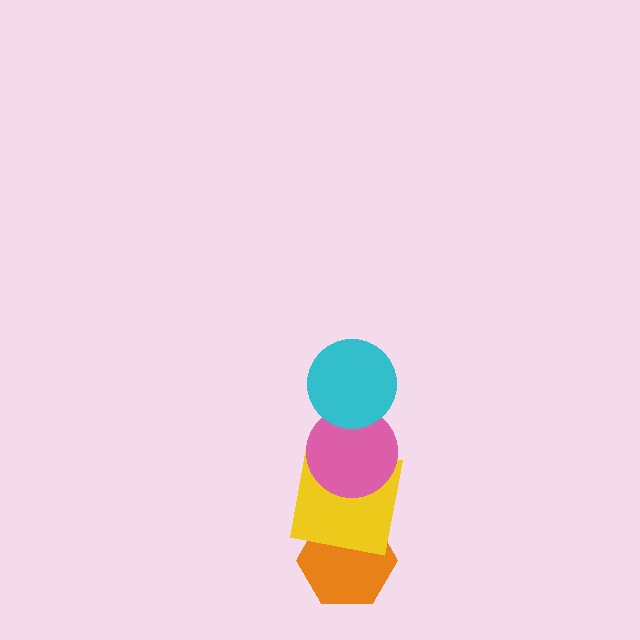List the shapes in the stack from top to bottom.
From top to bottom: the cyan circle, the pink circle, the yellow square, the orange hexagon.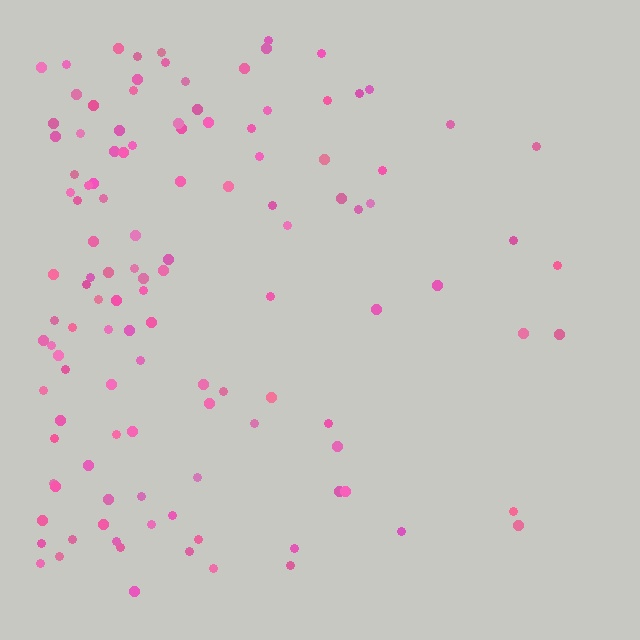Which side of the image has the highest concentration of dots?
The left.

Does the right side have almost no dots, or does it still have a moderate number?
Still a moderate number, just noticeably fewer than the left.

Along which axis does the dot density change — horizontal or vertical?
Horizontal.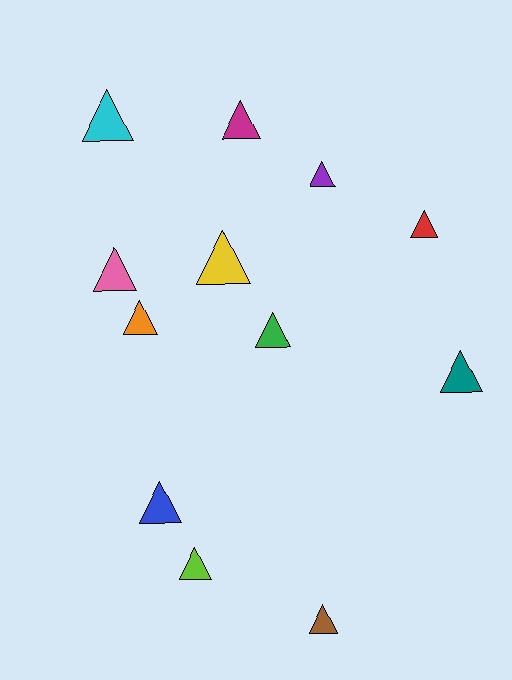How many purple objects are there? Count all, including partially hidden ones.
There is 1 purple object.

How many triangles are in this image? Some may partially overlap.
There are 12 triangles.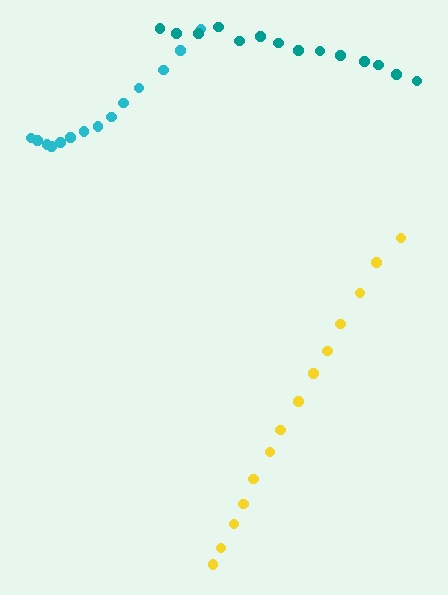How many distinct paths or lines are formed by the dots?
There are 3 distinct paths.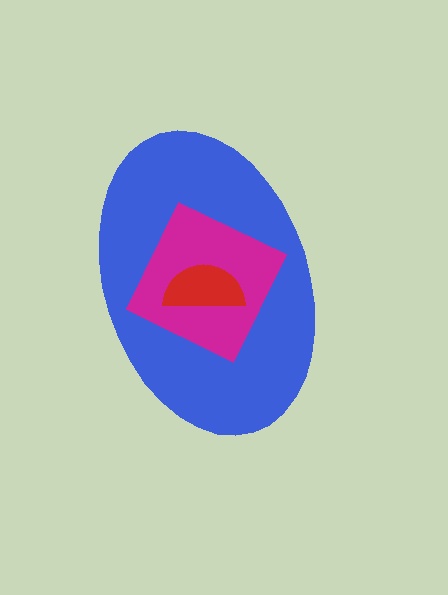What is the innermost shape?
The red semicircle.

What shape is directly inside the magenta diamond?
The red semicircle.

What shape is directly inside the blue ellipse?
The magenta diamond.